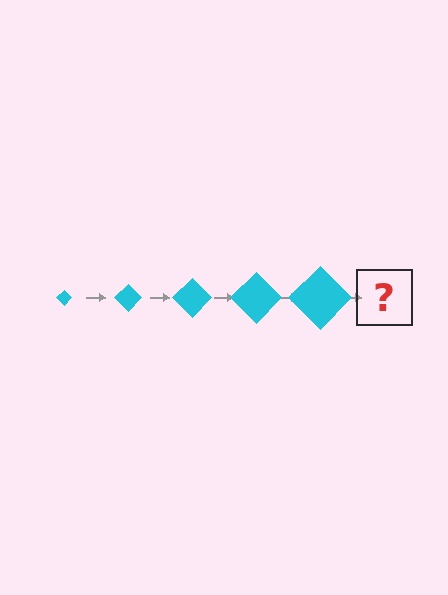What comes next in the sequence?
The next element should be a cyan diamond, larger than the previous one.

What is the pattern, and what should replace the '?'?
The pattern is that the diamond gets progressively larger each step. The '?' should be a cyan diamond, larger than the previous one.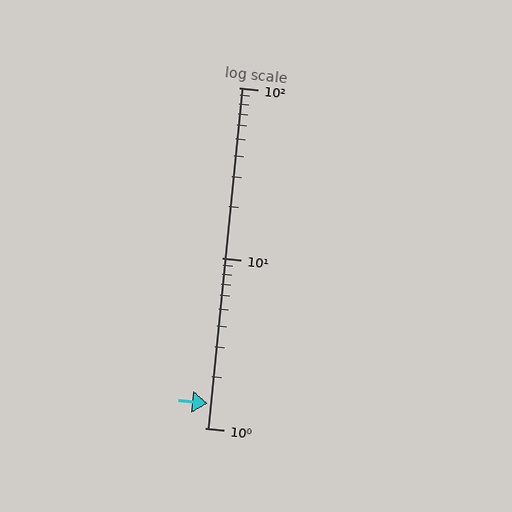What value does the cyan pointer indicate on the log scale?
The pointer indicates approximately 1.4.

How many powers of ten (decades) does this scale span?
The scale spans 2 decades, from 1 to 100.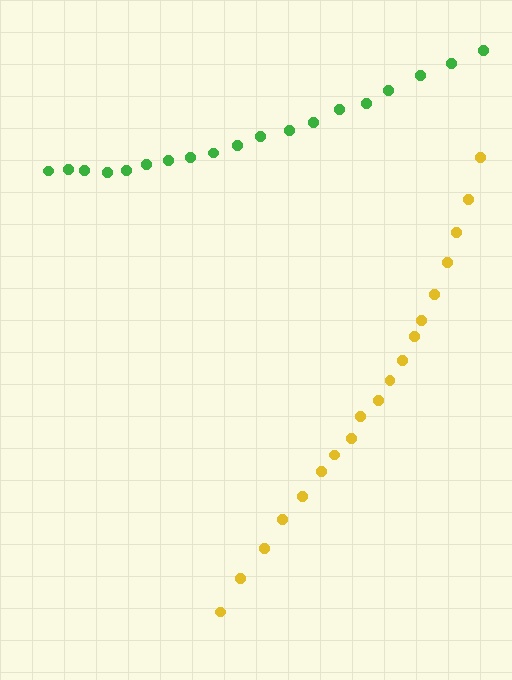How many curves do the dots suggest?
There are 2 distinct paths.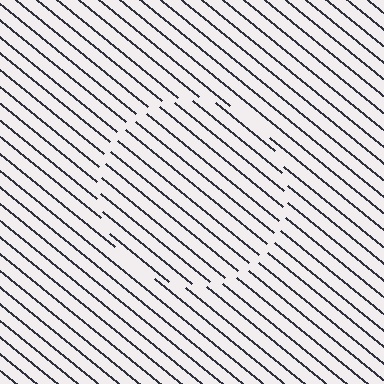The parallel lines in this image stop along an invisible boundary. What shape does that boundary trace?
An illusory circle. The interior of the shape contains the same grating, shifted by half a period — the contour is defined by the phase discontinuity where line-ends from the inner and outer gratings abut.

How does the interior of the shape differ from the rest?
The interior of the shape contains the same grating, shifted by half a period — the contour is defined by the phase discontinuity where line-ends from the inner and outer gratings abut.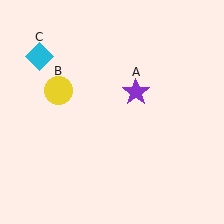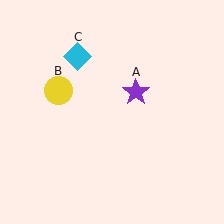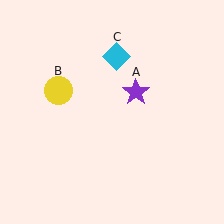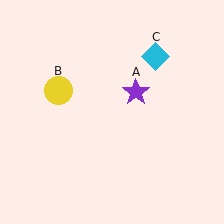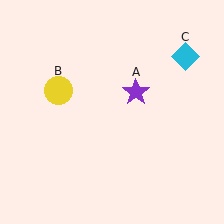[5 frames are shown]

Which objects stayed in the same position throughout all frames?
Purple star (object A) and yellow circle (object B) remained stationary.